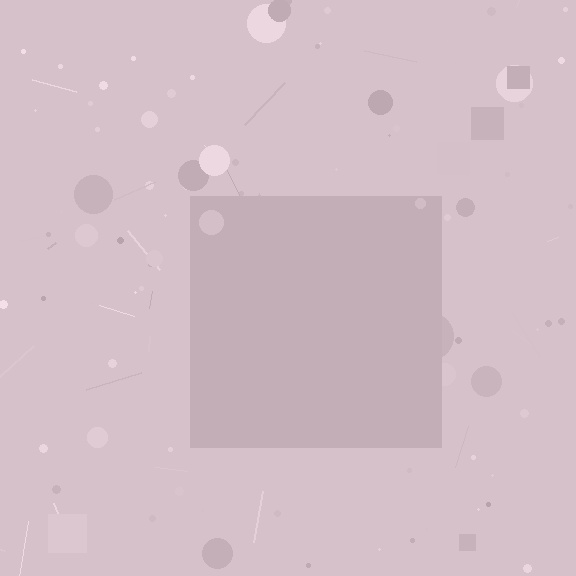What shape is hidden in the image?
A square is hidden in the image.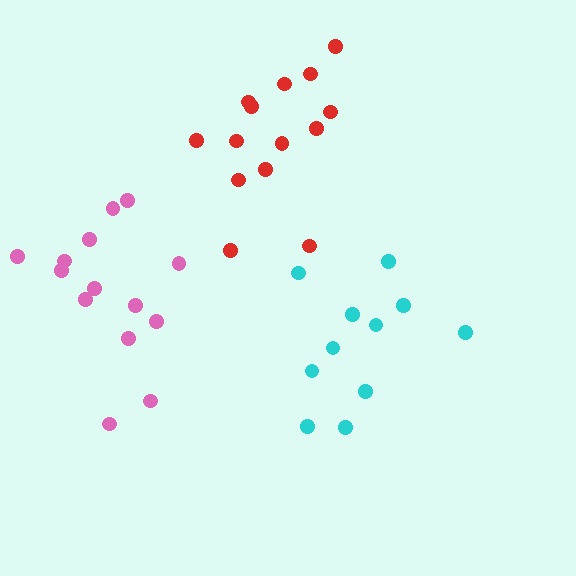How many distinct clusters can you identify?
There are 3 distinct clusters.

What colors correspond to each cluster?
The clusters are colored: cyan, red, pink.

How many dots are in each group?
Group 1: 11 dots, Group 2: 14 dots, Group 3: 14 dots (39 total).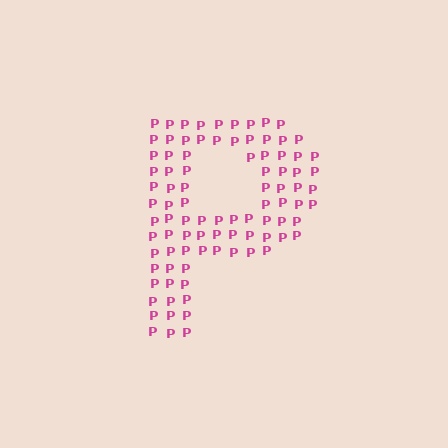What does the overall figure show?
The overall figure shows the letter P.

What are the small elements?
The small elements are letter P's.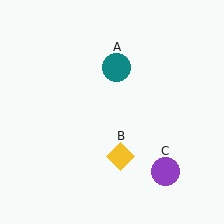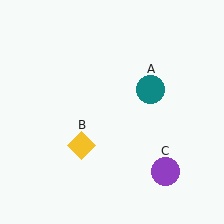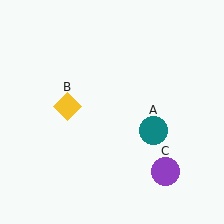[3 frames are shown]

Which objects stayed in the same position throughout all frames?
Purple circle (object C) remained stationary.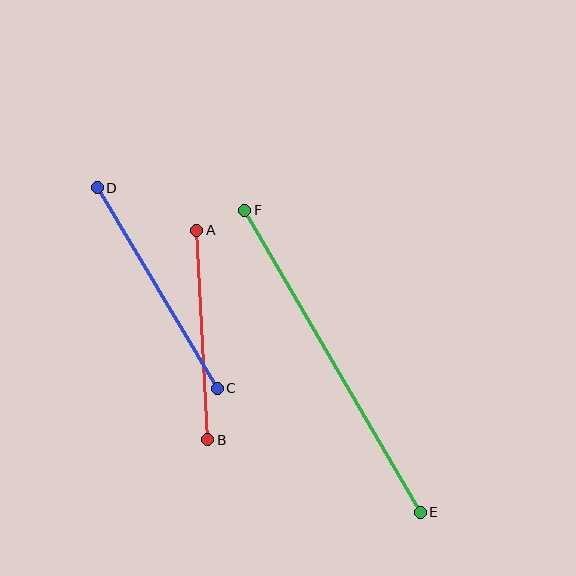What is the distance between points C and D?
The distance is approximately 234 pixels.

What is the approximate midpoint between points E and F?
The midpoint is at approximately (332, 361) pixels.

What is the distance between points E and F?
The distance is approximately 349 pixels.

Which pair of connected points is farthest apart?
Points E and F are farthest apart.